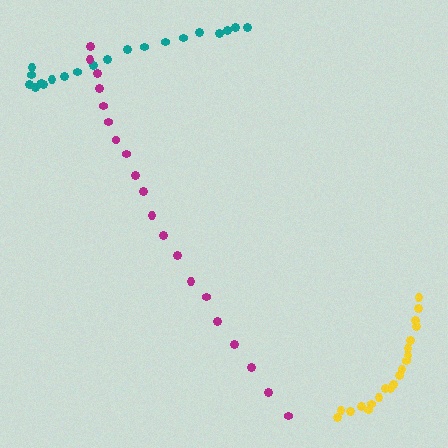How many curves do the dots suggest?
There are 3 distinct paths.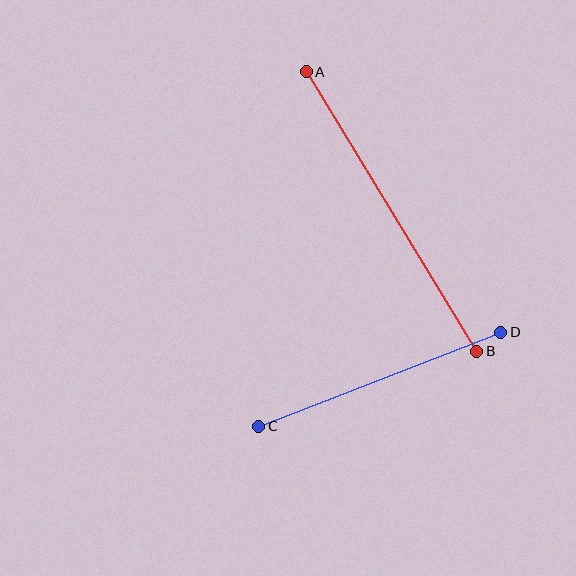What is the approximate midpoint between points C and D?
The midpoint is at approximately (380, 379) pixels.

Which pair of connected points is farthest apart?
Points A and B are farthest apart.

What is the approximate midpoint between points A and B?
The midpoint is at approximately (392, 212) pixels.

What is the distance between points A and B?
The distance is approximately 327 pixels.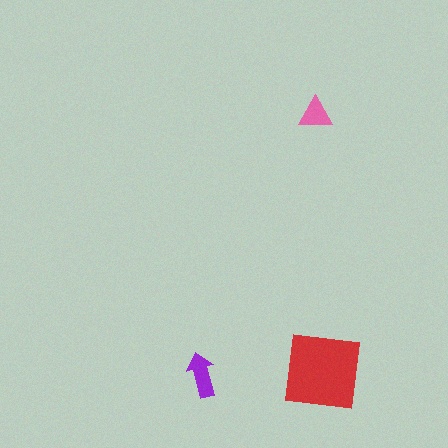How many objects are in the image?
There are 3 objects in the image.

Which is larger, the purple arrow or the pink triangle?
The purple arrow.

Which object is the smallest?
The pink triangle.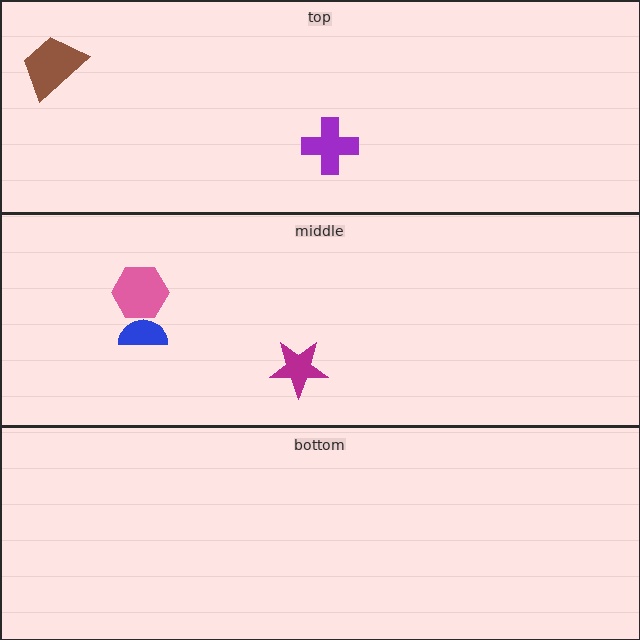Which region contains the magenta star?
The middle region.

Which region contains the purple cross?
The top region.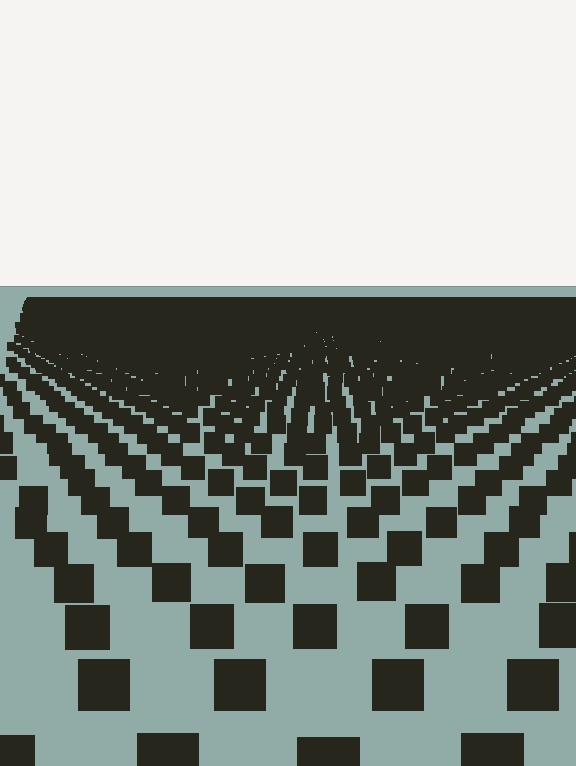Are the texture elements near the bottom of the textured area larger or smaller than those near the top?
Larger. Near the bottom, elements are closer to the viewer and appear at a bigger on-screen size.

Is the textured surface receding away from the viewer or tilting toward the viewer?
The surface is receding away from the viewer. Texture elements get smaller and denser toward the top.